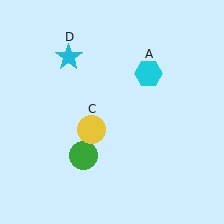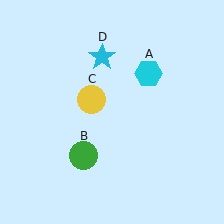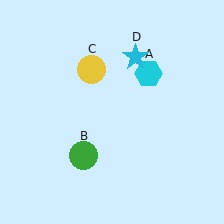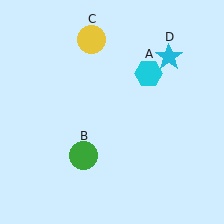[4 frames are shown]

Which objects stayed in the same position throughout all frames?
Cyan hexagon (object A) and green circle (object B) remained stationary.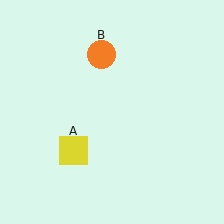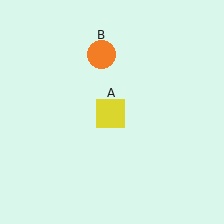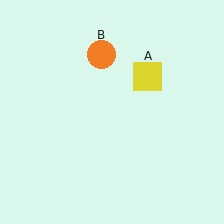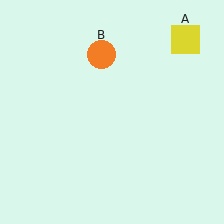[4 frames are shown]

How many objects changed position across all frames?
1 object changed position: yellow square (object A).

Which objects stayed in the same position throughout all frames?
Orange circle (object B) remained stationary.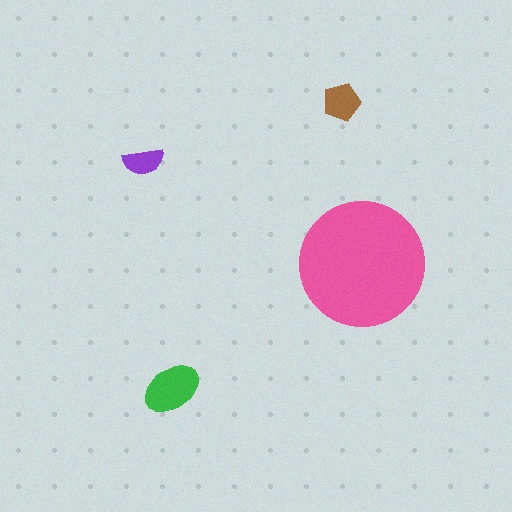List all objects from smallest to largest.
The purple semicircle, the brown pentagon, the green ellipse, the pink circle.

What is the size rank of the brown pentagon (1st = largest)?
3rd.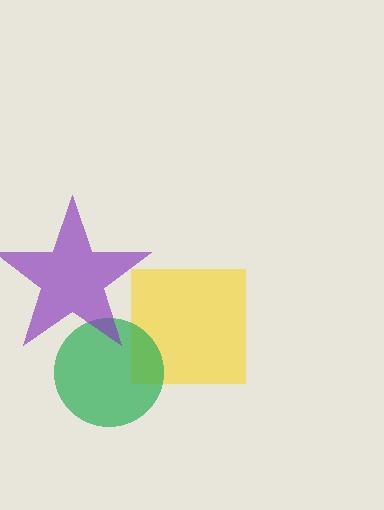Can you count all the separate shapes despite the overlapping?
Yes, there are 3 separate shapes.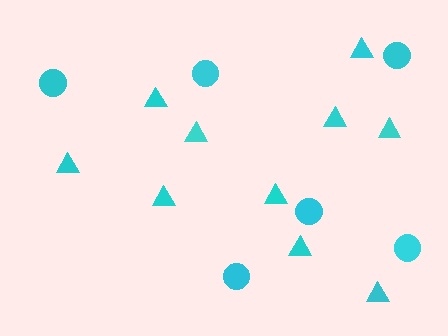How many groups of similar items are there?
There are 2 groups: one group of triangles (10) and one group of circles (6).